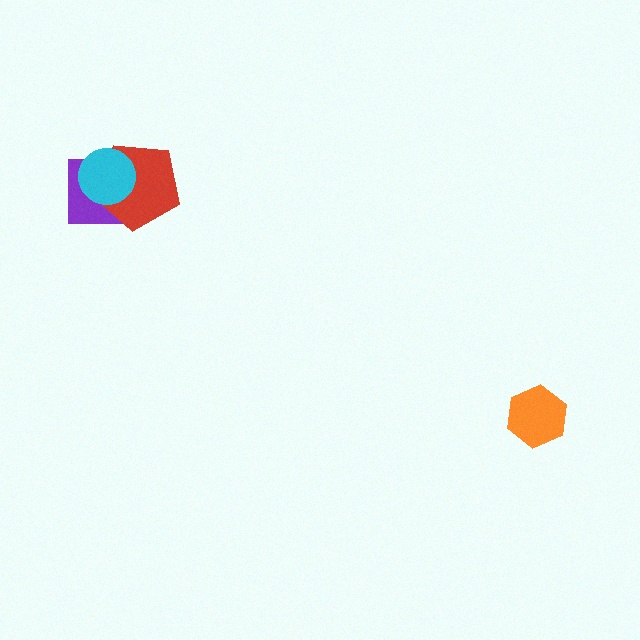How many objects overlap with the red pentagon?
2 objects overlap with the red pentagon.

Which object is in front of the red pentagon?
The cyan circle is in front of the red pentagon.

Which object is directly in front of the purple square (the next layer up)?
The red pentagon is directly in front of the purple square.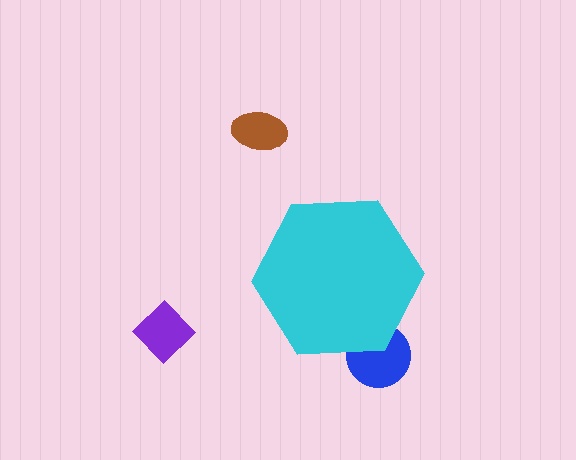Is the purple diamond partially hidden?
No, the purple diamond is fully visible.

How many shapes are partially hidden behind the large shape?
1 shape is partially hidden.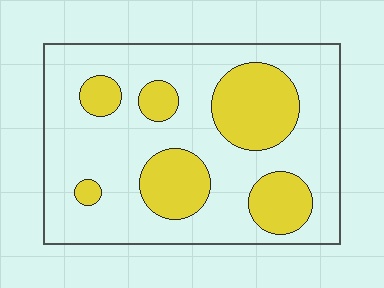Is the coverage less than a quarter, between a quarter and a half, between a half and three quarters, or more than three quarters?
Between a quarter and a half.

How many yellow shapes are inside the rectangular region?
6.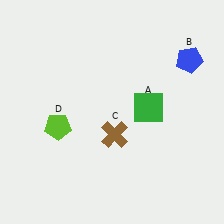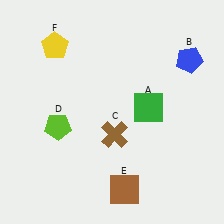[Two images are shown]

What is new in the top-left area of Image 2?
A yellow pentagon (F) was added in the top-left area of Image 2.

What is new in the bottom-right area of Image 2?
A brown square (E) was added in the bottom-right area of Image 2.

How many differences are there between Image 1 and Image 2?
There are 2 differences between the two images.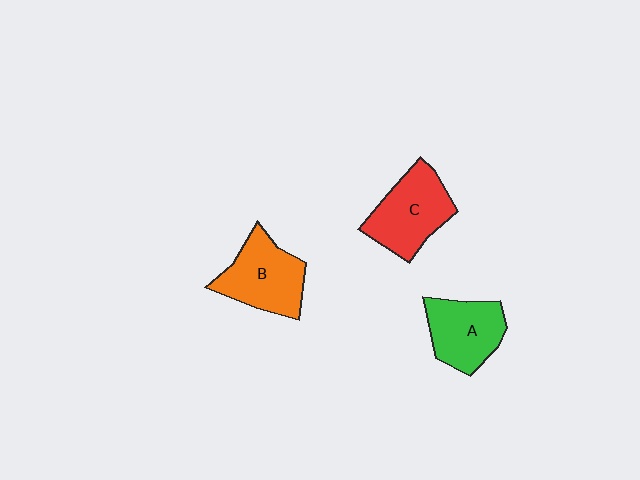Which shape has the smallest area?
Shape A (green).